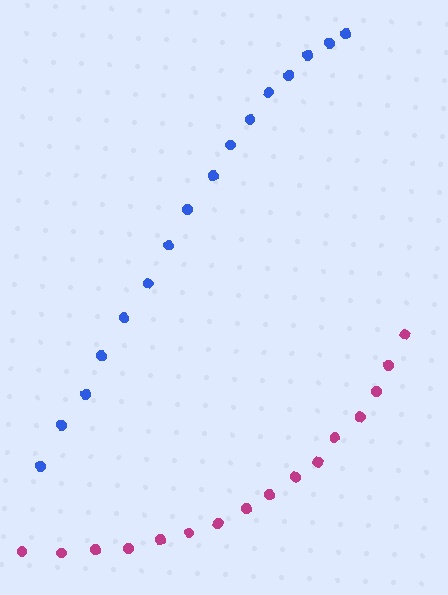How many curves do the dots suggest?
There are 2 distinct paths.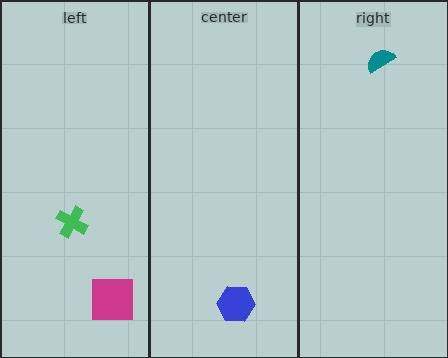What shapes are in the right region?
The teal semicircle.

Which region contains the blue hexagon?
The center region.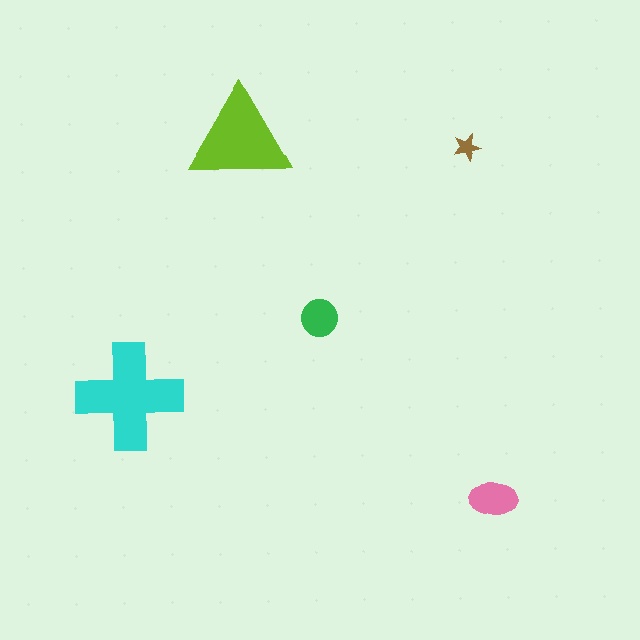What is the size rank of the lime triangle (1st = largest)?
2nd.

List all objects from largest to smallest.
The cyan cross, the lime triangle, the pink ellipse, the green circle, the brown star.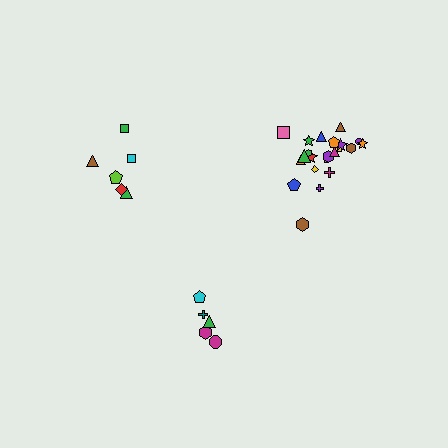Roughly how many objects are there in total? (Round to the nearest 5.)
Roughly 35 objects in total.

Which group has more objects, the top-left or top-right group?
The top-right group.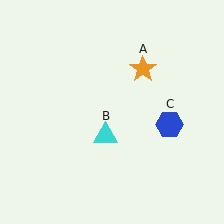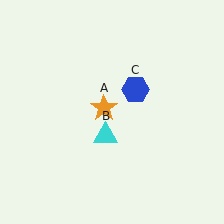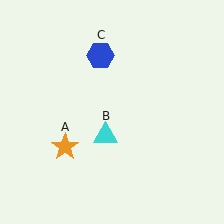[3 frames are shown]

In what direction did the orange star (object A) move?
The orange star (object A) moved down and to the left.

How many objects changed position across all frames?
2 objects changed position: orange star (object A), blue hexagon (object C).